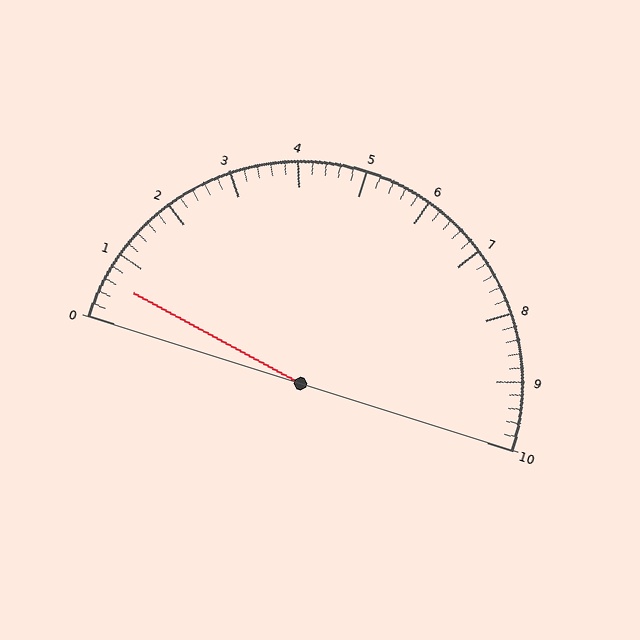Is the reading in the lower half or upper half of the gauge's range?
The reading is in the lower half of the range (0 to 10).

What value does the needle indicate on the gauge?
The needle indicates approximately 0.6.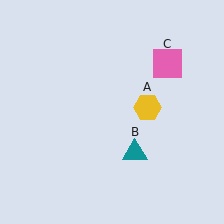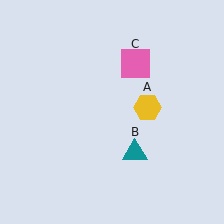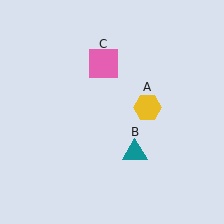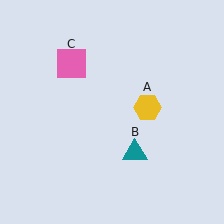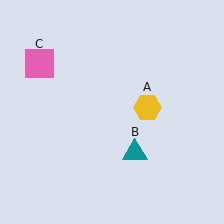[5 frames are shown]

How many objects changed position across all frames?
1 object changed position: pink square (object C).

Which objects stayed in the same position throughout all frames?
Yellow hexagon (object A) and teal triangle (object B) remained stationary.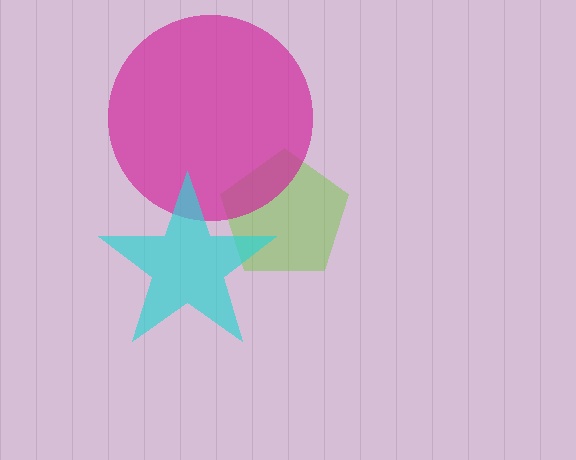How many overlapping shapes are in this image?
There are 3 overlapping shapes in the image.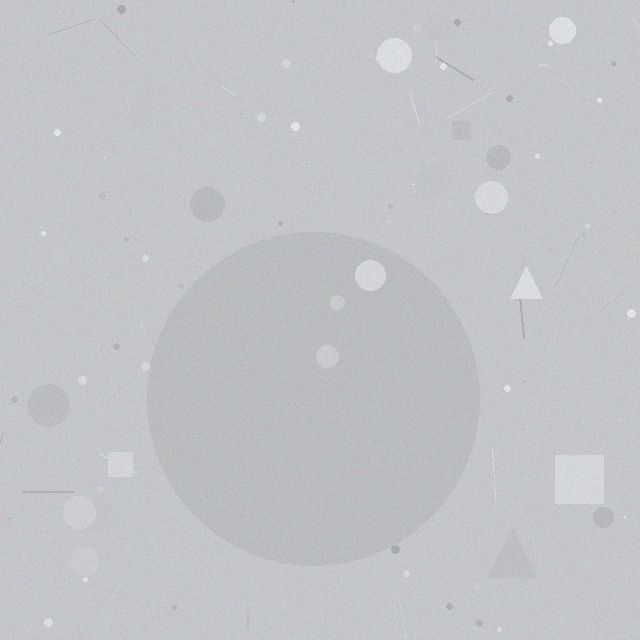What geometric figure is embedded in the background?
A circle is embedded in the background.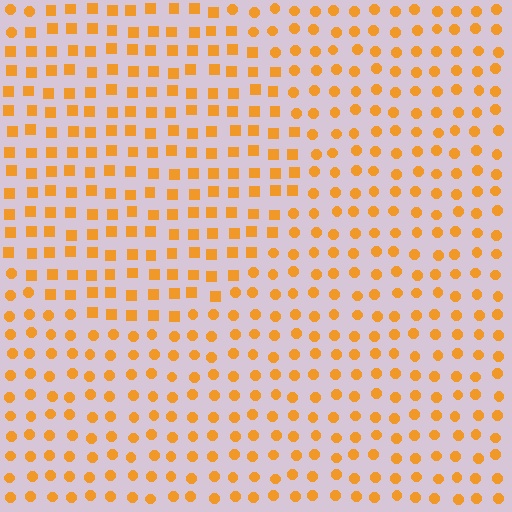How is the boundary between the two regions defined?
The boundary is defined by a change in element shape: squares inside vs. circles outside. All elements share the same color and spacing.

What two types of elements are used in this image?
The image uses squares inside the circle region and circles outside it.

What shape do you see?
I see a circle.